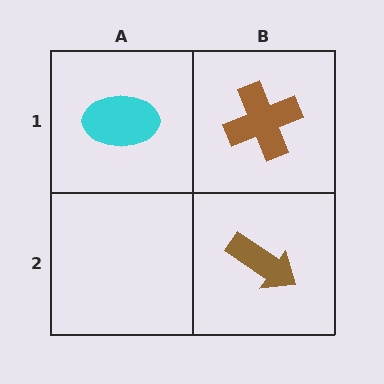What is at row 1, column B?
A brown cross.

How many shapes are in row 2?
1 shape.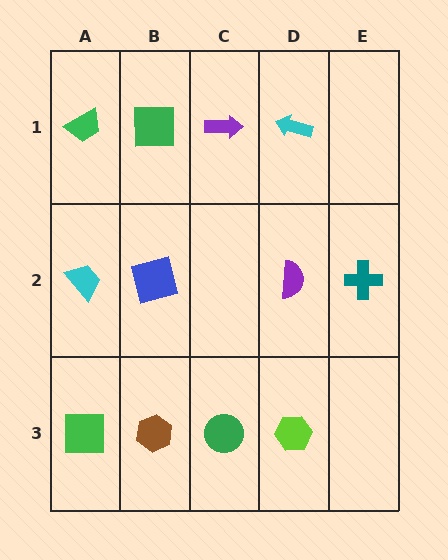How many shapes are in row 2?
4 shapes.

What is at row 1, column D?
A cyan arrow.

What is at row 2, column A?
A cyan trapezoid.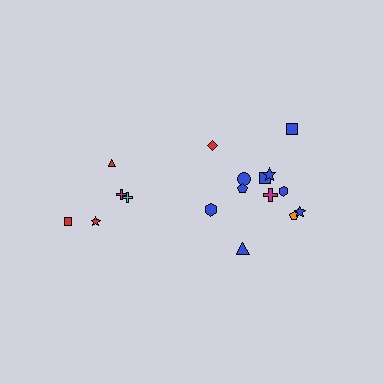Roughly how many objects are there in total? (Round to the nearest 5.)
Roughly 15 objects in total.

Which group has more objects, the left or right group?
The right group.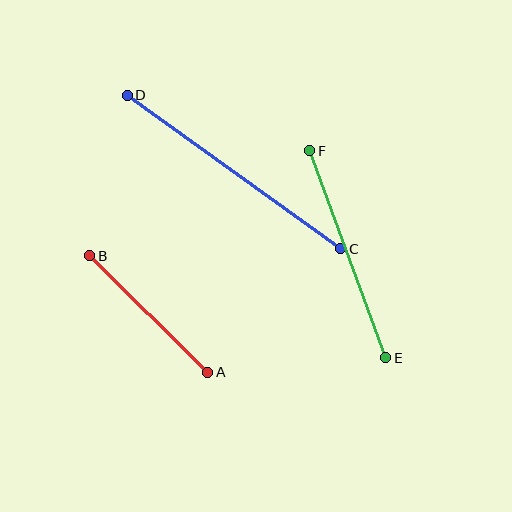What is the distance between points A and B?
The distance is approximately 166 pixels.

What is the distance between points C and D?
The distance is approximately 263 pixels.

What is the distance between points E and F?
The distance is approximately 220 pixels.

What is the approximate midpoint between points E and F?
The midpoint is at approximately (348, 254) pixels.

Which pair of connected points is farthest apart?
Points C and D are farthest apart.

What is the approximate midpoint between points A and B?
The midpoint is at approximately (149, 314) pixels.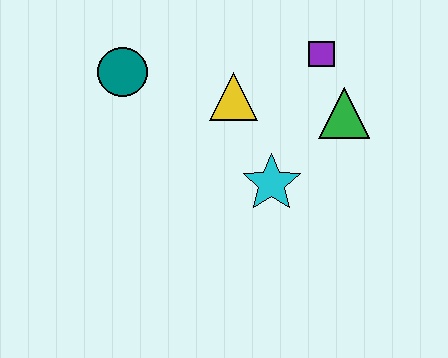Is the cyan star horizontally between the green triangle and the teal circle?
Yes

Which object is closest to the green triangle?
The purple square is closest to the green triangle.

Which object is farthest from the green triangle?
The teal circle is farthest from the green triangle.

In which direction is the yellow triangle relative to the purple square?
The yellow triangle is to the left of the purple square.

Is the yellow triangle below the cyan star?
No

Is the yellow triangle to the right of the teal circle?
Yes